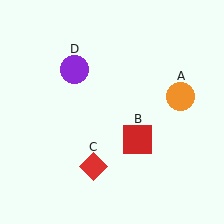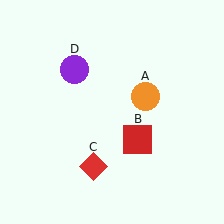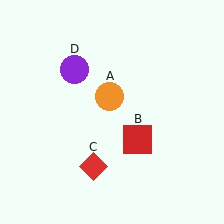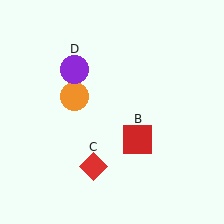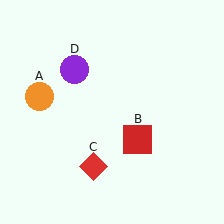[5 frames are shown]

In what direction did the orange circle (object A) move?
The orange circle (object A) moved left.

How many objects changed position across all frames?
1 object changed position: orange circle (object A).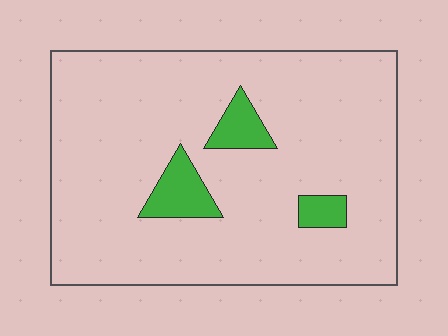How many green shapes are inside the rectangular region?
3.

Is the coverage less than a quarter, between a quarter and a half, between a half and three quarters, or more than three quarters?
Less than a quarter.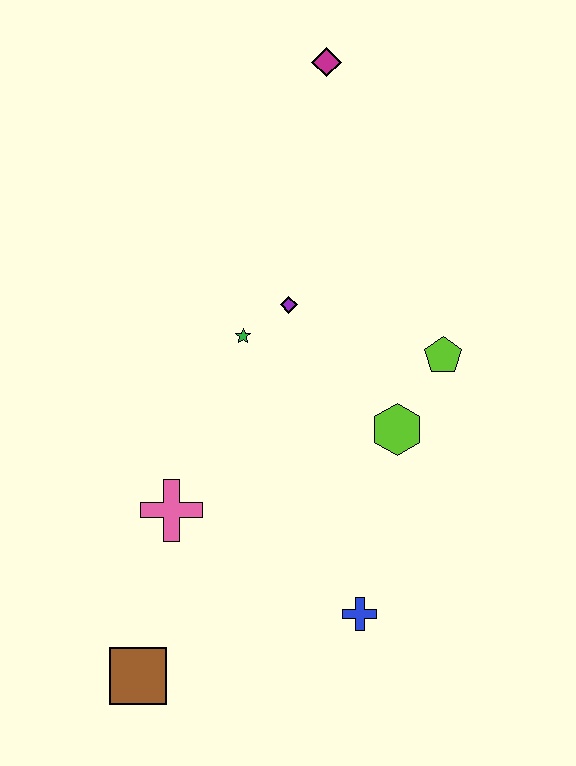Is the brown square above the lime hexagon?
No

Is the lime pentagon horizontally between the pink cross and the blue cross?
No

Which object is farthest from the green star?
The brown square is farthest from the green star.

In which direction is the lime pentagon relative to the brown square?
The lime pentagon is above the brown square.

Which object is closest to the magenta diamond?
The purple diamond is closest to the magenta diamond.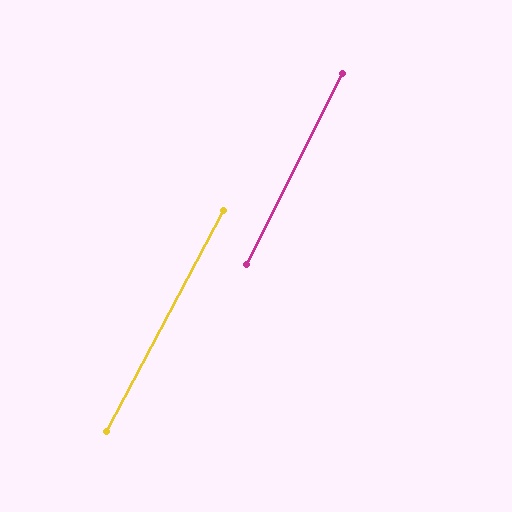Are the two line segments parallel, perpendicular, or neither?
Parallel — their directions differ by only 1.1°.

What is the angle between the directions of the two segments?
Approximately 1 degree.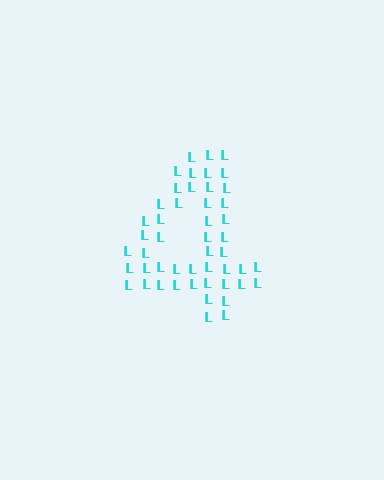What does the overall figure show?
The overall figure shows the digit 4.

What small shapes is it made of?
It is made of small letter L's.